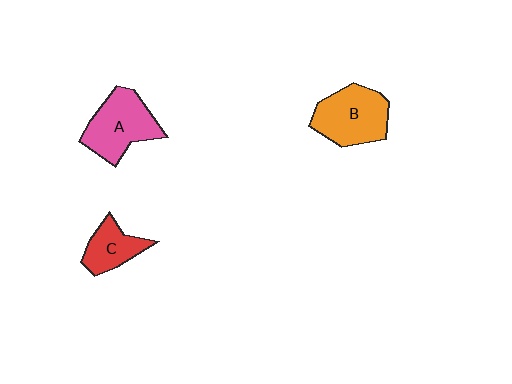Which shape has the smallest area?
Shape C (red).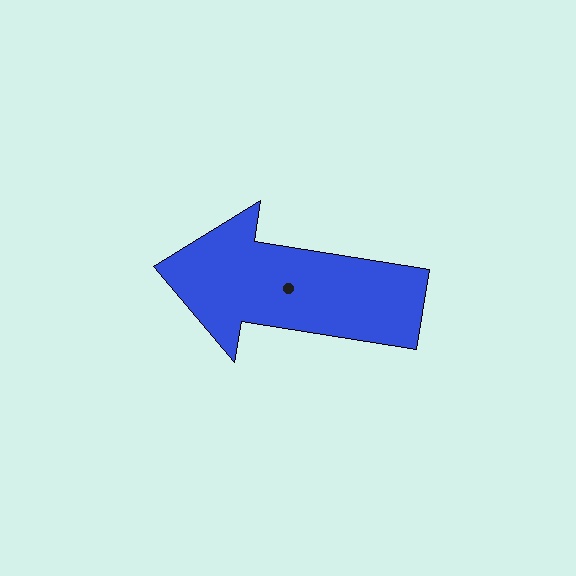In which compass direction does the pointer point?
West.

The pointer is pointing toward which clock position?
Roughly 9 o'clock.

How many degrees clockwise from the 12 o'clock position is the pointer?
Approximately 279 degrees.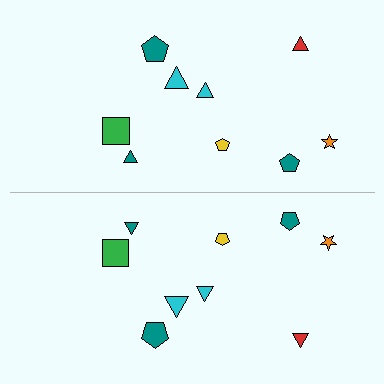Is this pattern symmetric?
Yes, this pattern has bilateral (reflection) symmetry.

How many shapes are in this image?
There are 18 shapes in this image.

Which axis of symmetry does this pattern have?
The pattern has a horizontal axis of symmetry running through the center of the image.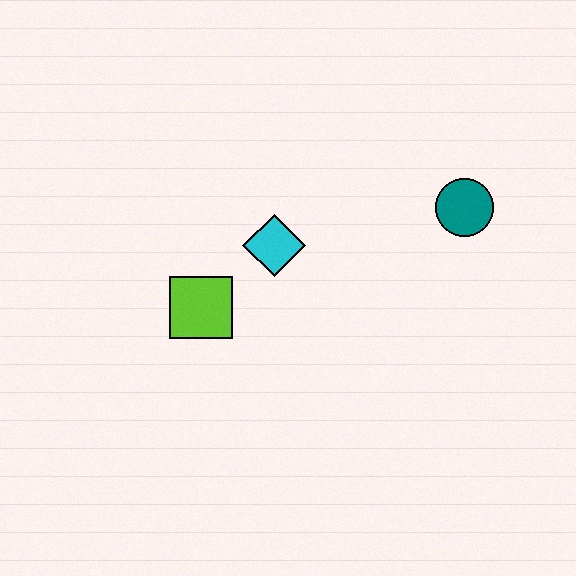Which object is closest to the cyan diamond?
The lime square is closest to the cyan diamond.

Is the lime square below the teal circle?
Yes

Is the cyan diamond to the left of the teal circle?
Yes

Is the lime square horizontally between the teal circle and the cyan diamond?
No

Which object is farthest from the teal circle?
The lime square is farthest from the teal circle.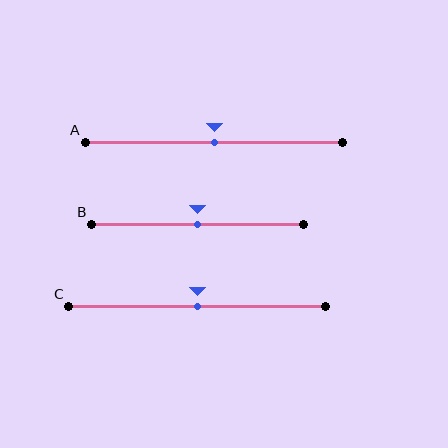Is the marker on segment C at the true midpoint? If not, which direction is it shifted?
Yes, the marker on segment C is at the true midpoint.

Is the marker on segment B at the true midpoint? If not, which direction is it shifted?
Yes, the marker on segment B is at the true midpoint.